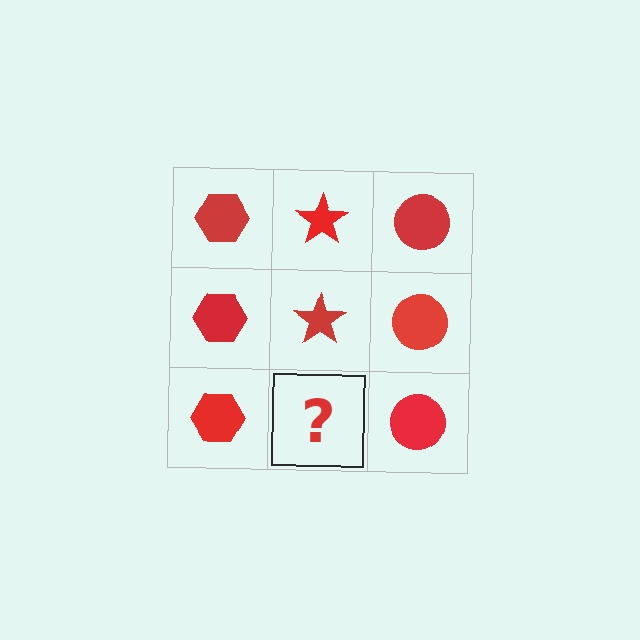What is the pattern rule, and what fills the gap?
The rule is that each column has a consistent shape. The gap should be filled with a red star.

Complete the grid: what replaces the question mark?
The question mark should be replaced with a red star.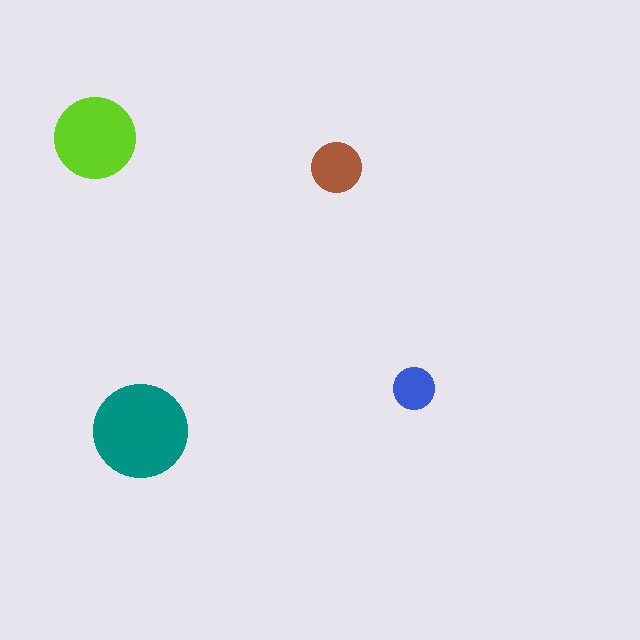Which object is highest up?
The lime circle is topmost.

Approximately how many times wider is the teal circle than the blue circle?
About 2.5 times wider.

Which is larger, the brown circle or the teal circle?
The teal one.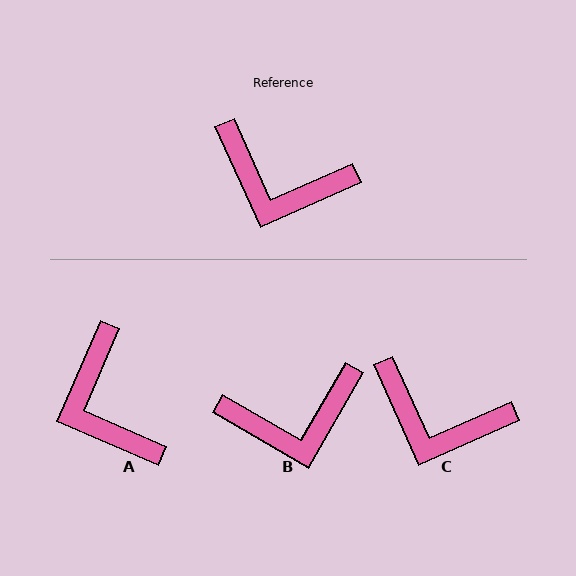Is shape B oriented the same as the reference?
No, it is off by about 36 degrees.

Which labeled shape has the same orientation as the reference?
C.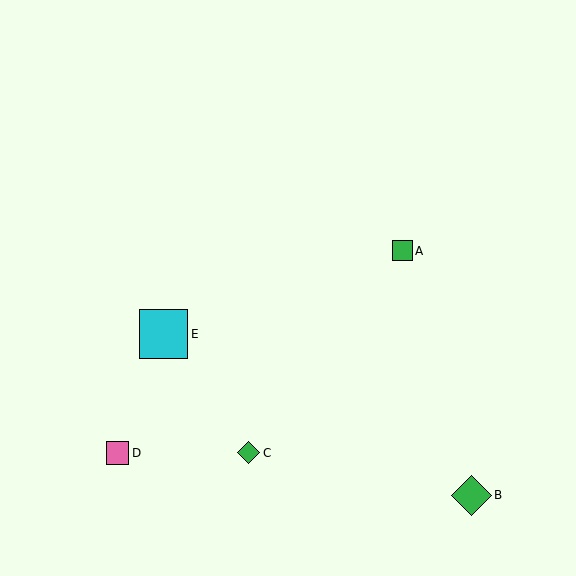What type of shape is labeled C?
Shape C is a green diamond.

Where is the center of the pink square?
The center of the pink square is at (118, 453).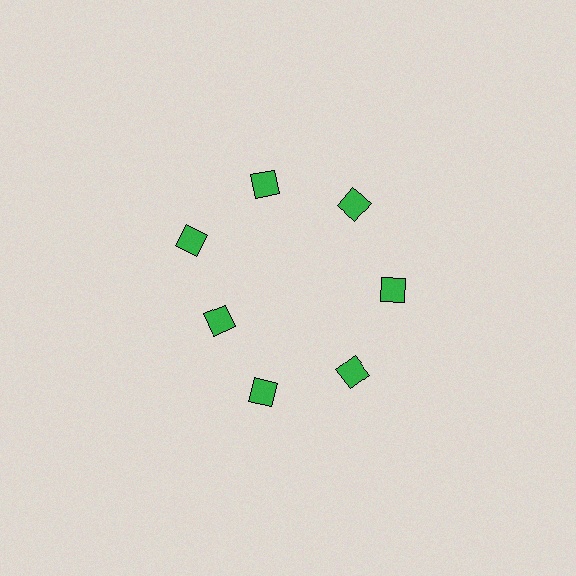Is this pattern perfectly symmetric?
No. The 7 green squares are arranged in a ring, but one element near the 8 o'clock position is pulled inward toward the center, breaking the 7-fold rotational symmetry.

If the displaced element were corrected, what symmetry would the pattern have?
It would have 7-fold rotational symmetry — the pattern would map onto itself every 51 degrees.